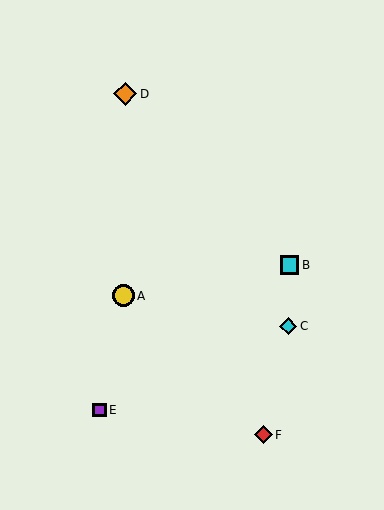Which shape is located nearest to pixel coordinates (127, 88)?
The orange diamond (labeled D) at (125, 94) is nearest to that location.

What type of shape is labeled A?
Shape A is a yellow circle.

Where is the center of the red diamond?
The center of the red diamond is at (263, 435).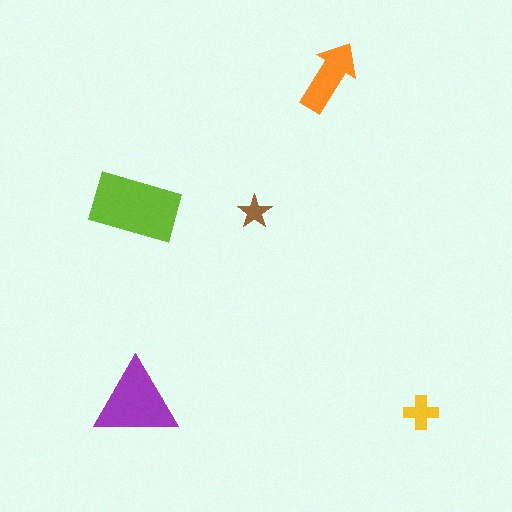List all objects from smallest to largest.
The brown star, the yellow cross, the orange arrow, the purple triangle, the lime rectangle.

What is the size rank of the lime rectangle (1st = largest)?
1st.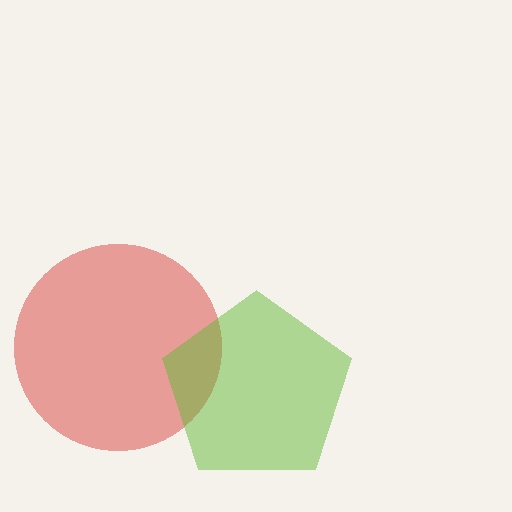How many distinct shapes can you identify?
There are 2 distinct shapes: a red circle, a lime pentagon.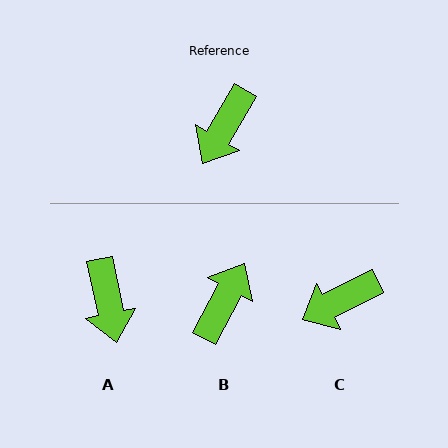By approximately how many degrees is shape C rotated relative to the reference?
Approximately 32 degrees clockwise.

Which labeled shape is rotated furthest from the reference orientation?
B, about 178 degrees away.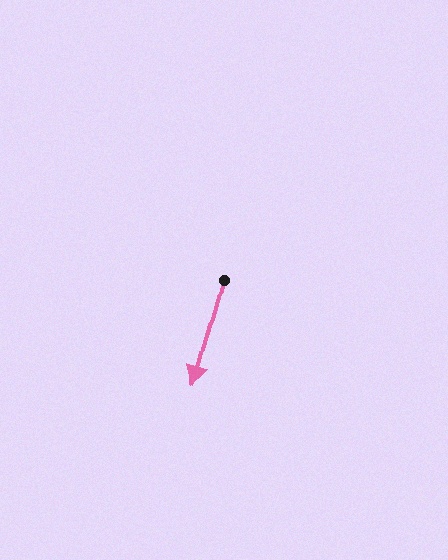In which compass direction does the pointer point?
South.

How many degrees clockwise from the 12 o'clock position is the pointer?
Approximately 195 degrees.